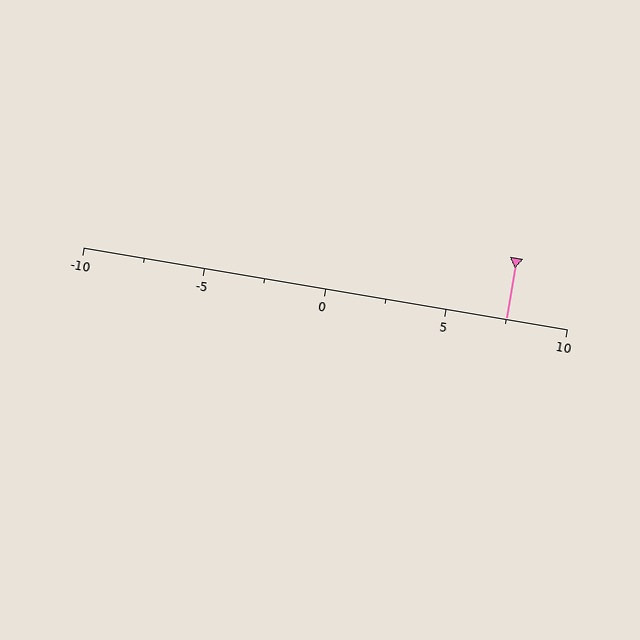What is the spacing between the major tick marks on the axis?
The major ticks are spaced 5 apart.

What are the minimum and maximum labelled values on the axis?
The axis runs from -10 to 10.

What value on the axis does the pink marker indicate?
The marker indicates approximately 7.5.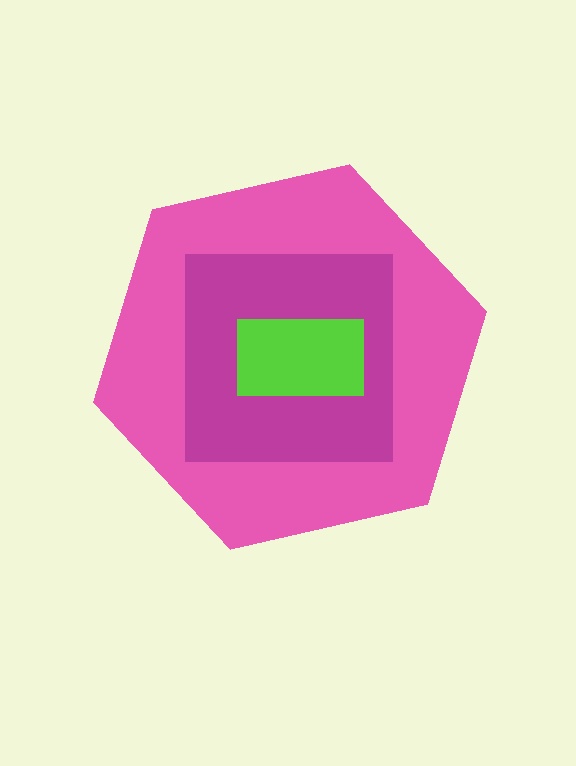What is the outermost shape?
The pink hexagon.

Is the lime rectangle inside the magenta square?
Yes.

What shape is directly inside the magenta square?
The lime rectangle.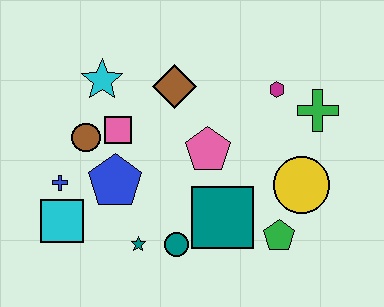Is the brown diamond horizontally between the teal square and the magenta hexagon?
No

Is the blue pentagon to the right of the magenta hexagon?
No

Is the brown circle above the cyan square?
Yes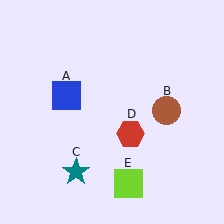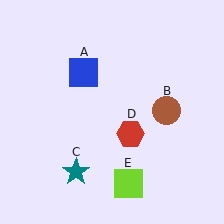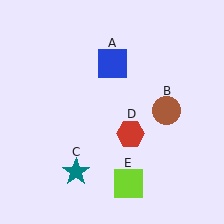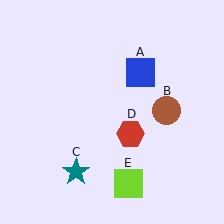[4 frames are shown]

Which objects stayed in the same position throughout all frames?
Brown circle (object B) and teal star (object C) and red hexagon (object D) and lime square (object E) remained stationary.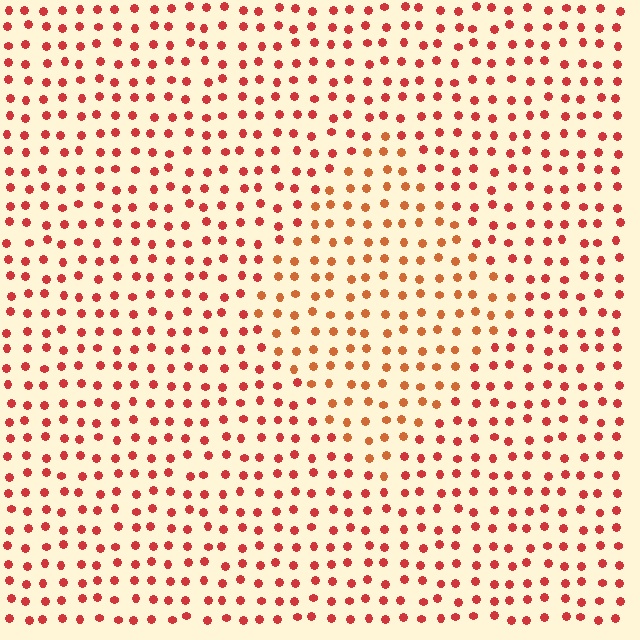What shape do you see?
I see a diamond.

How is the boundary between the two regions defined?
The boundary is defined purely by a slight shift in hue (about 22 degrees). Spacing, size, and orientation are identical on both sides.